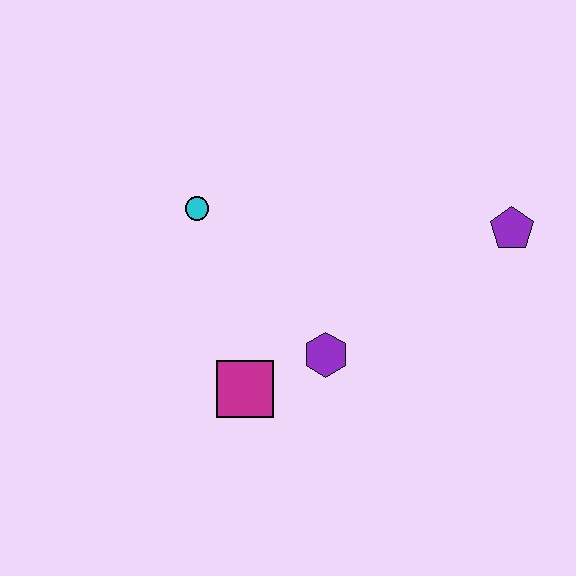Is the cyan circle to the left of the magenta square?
Yes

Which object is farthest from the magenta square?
The purple pentagon is farthest from the magenta square.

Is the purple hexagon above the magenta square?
Yes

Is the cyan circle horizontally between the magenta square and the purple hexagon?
No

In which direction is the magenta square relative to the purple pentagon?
The magenta square is to the left of the purple pentagon.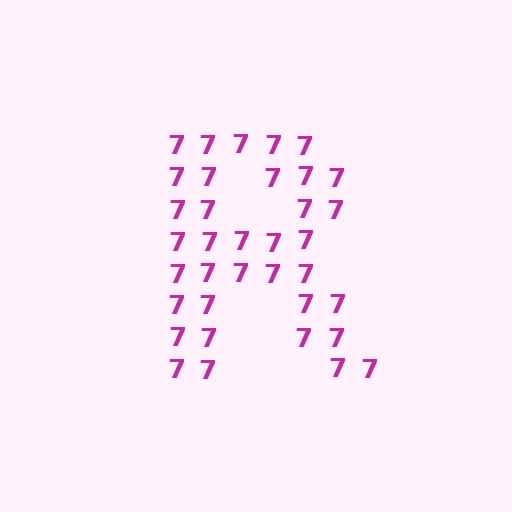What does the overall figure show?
The overall figure shows the letter R.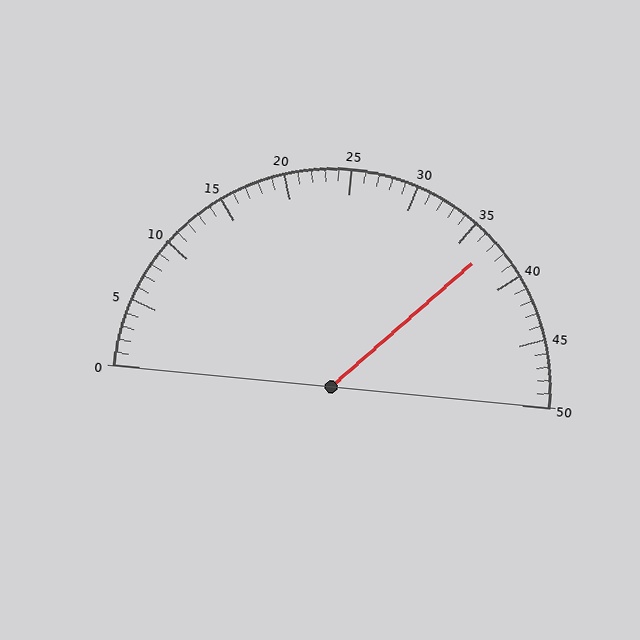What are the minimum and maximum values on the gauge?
The gauge ranges from 0 to 50.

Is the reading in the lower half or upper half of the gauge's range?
The reading is in the upper half of the range (0 to 50).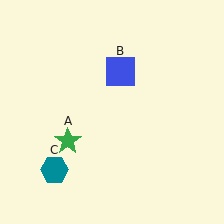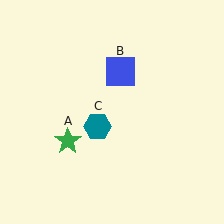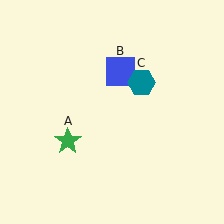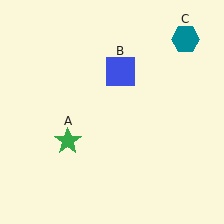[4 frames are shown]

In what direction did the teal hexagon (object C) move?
The teal hexagon (object C) moved up and to the right.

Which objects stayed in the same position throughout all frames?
Green star (object A) and blue square (object B) remained stationary.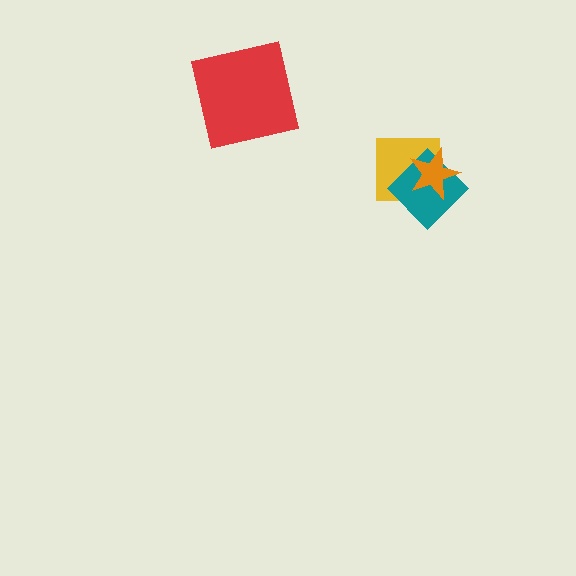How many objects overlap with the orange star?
2 objects overlap with the orange star.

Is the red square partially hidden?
No, no other shape covers it.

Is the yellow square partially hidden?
Yes, it is partially covered by another shape.